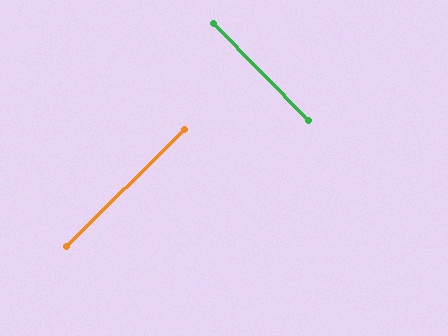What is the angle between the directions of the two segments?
Approximately 90 degrees.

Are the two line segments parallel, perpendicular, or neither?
Perpendicular — they meet at approximately 90°.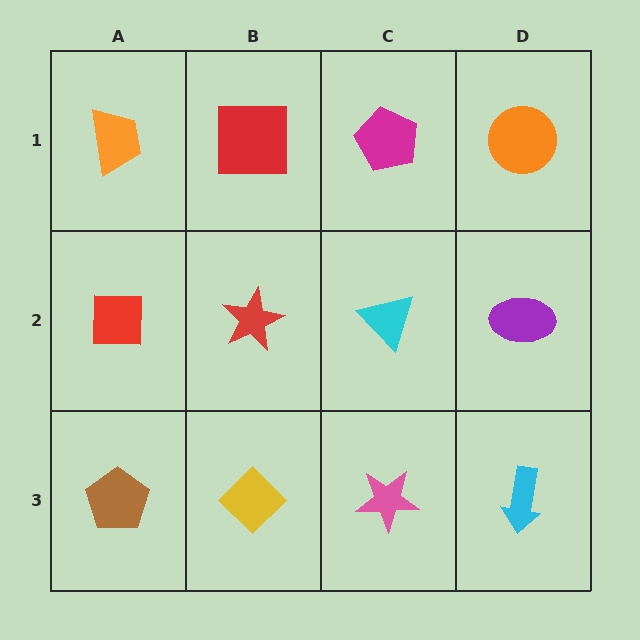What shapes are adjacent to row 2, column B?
A red square (row 1, column B), a yellow diamond (row 3, column B), a red square (row 2, column A), a cyan triangle (row 2, column C).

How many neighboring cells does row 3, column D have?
2.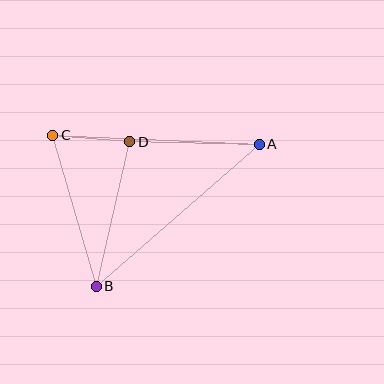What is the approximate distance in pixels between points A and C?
The distance between A and C is approximately 206 pixels.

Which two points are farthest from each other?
Points A and B are farthest from each other.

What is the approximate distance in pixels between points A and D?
The distance between A and D is approximately 130 pixels.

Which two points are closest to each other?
Points C and D are closest to each other.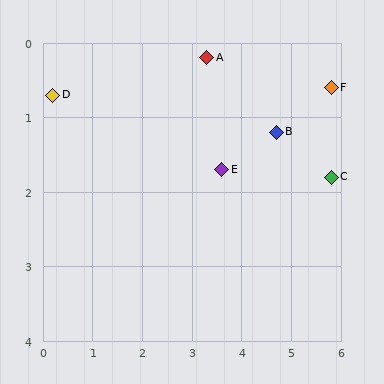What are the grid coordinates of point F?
Point F is at approximately (5.8, 0.6).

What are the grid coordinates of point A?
Point A is at approximately (3.3, 0.2).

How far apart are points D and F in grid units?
Points D and F are about 5.6 grid units apart.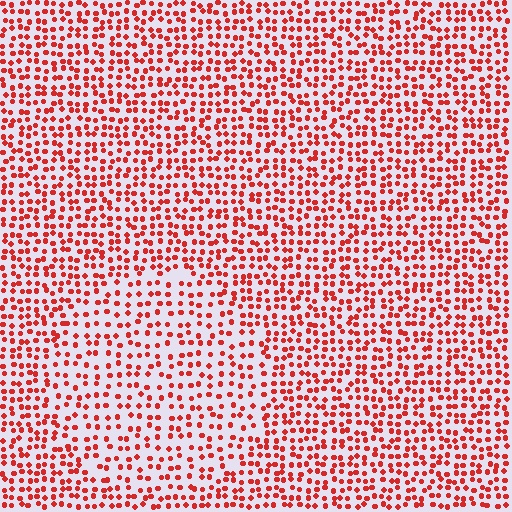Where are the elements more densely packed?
The elements are more densely packed outside the circle boundary.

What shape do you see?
I see a circle.